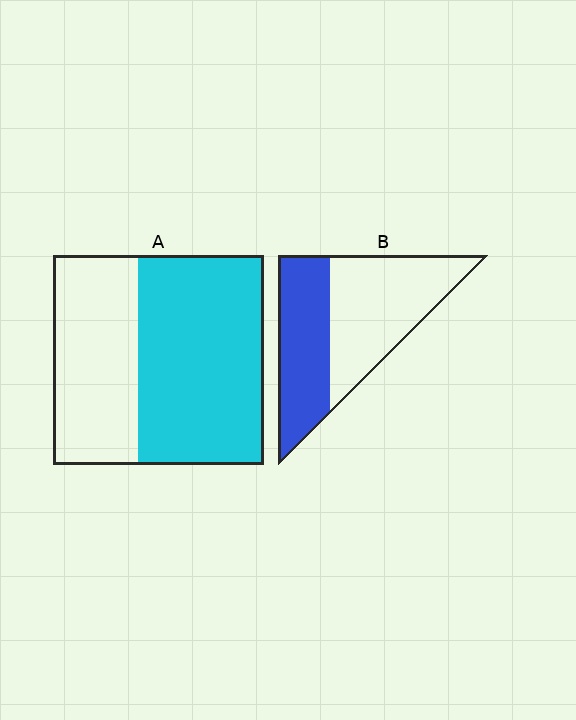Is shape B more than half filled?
No.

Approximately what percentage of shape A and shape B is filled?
A is approximately 60% and B is approximately 45%.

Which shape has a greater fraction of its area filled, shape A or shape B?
Shape A.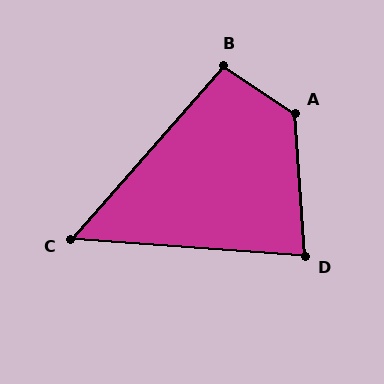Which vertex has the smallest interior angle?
C, at approximately 53 degrees.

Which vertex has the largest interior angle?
A, at approximately 127 degrees.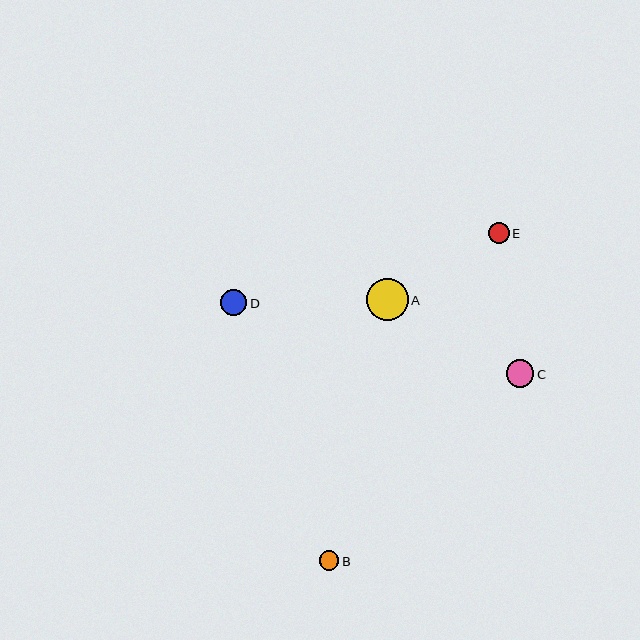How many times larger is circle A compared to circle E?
Circle A is approximately 2.0 times the size of circle E.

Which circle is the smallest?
Circle B is the smallest with a size of approximately 20 pixels.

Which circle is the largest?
Circle A is the largest with a size of approximately 42 pixels.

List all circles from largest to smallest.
From largest to smallest: A, C, D, E, B.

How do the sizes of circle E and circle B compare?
Circle E and circle B are approximately the same size.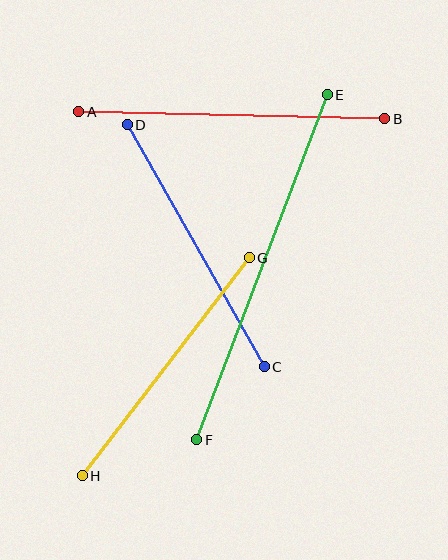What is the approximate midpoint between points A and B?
The midpoint is at approximately (232, 115) pixels.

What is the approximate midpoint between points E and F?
The midpoint is at approximately (262, 267) pixels.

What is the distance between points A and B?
The distance is approximately 306 pixels.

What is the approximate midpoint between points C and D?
The midpoint is at approximately (196, 246) pixels.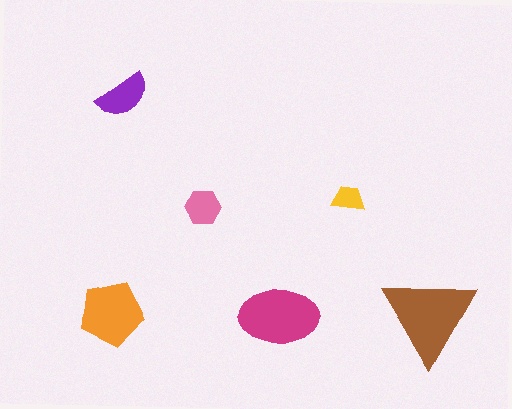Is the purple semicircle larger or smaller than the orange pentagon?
Smaller.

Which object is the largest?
The brown triangle.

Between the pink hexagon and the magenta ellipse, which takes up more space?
The magenta ellipse.